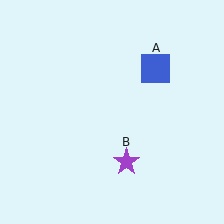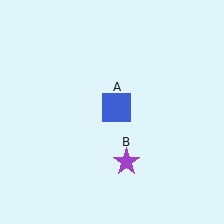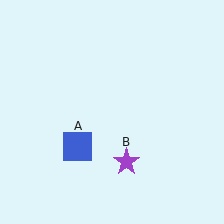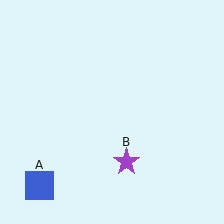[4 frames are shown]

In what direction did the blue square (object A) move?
The blue square (object A) moved down and to the left.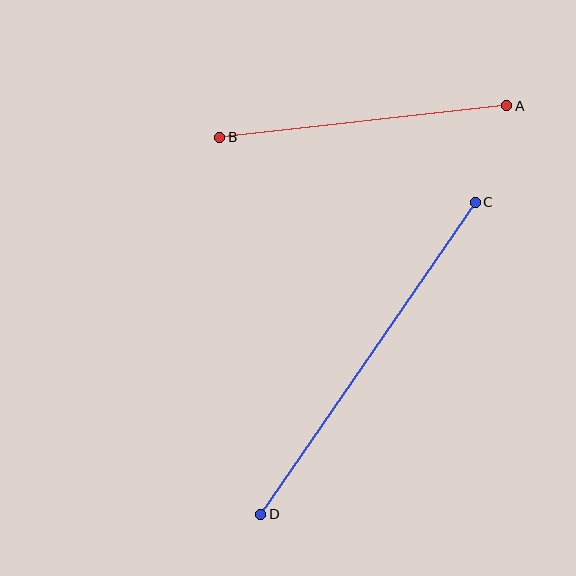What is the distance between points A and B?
The distance is approximately 289 pixels.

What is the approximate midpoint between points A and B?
The midpoint is at approximately (363, 121) pixels.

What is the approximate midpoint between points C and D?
The midpoint is at approximately (368, 358) pixels.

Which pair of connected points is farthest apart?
Points C and D are farthest apart.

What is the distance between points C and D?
The distance is approximately 379 pixels.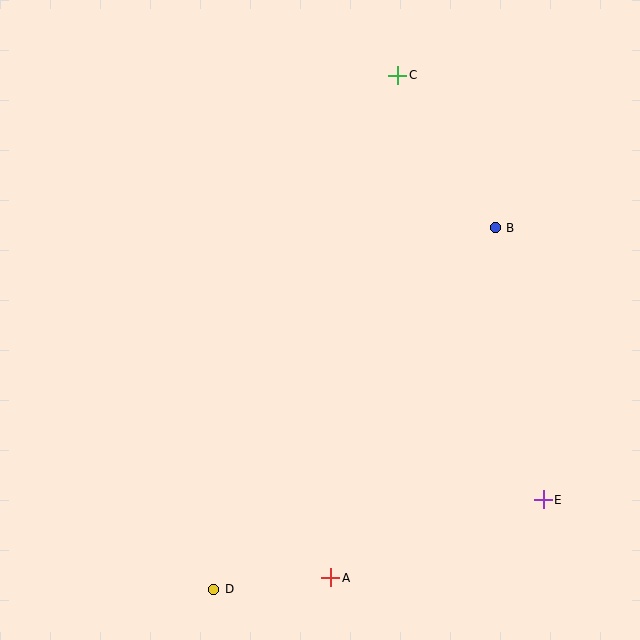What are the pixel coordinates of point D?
Point D is at (214, 589).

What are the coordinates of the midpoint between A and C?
The midpoint between A and C is at (364, 326).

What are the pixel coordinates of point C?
Point C is at (398, 75).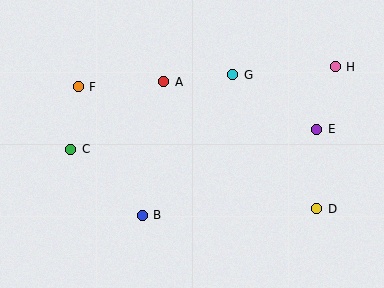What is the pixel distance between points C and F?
The distance between C and F is 63 pixels.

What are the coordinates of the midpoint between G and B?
The midpoint between G and B is at (188, 145).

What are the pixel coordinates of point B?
Point B is at (142, 215).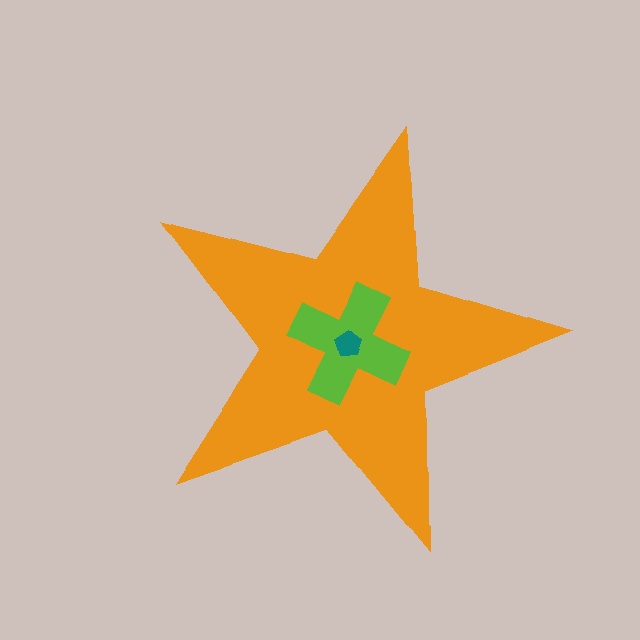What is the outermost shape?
The orange star.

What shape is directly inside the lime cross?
The teal pentagon.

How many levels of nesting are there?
3.